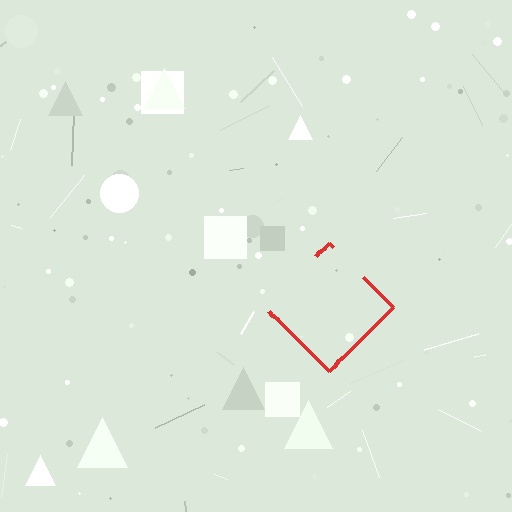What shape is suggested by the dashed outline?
The dashed outline suggests a diamond.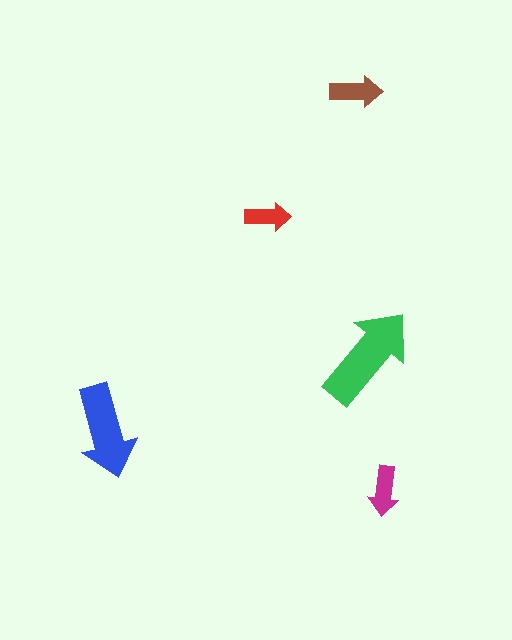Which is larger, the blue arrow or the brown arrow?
The blue one.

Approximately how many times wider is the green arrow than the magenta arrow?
About 2 times wider.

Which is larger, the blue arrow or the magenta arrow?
The blue one.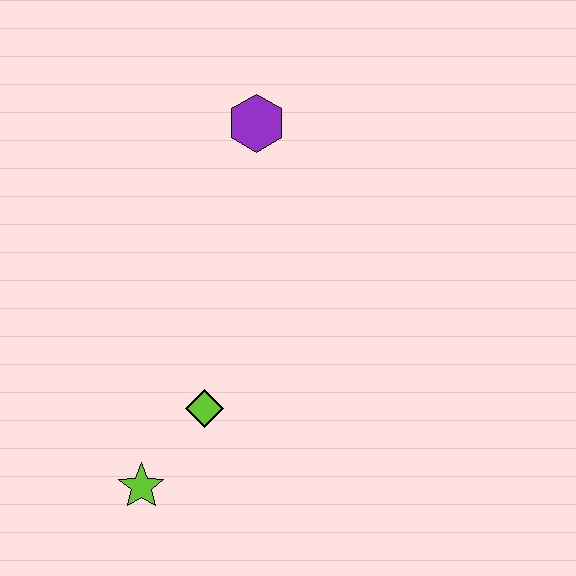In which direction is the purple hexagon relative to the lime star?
The purple hexagon is above the lime star.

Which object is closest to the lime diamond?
The lime star is closest to the lime diamond.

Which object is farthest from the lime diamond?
The purple hexagon is farthest from the lime diamond.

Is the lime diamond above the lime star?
Yes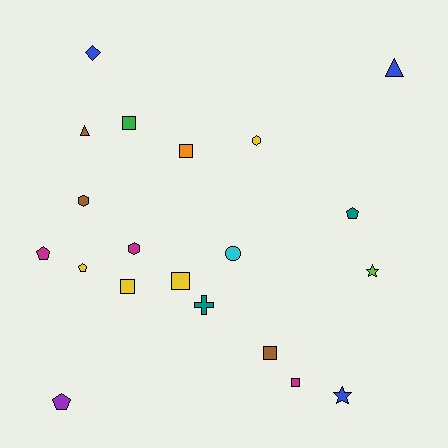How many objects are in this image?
There are 20 objects.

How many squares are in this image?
There are 6 squares.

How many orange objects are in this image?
There is 1 orange object.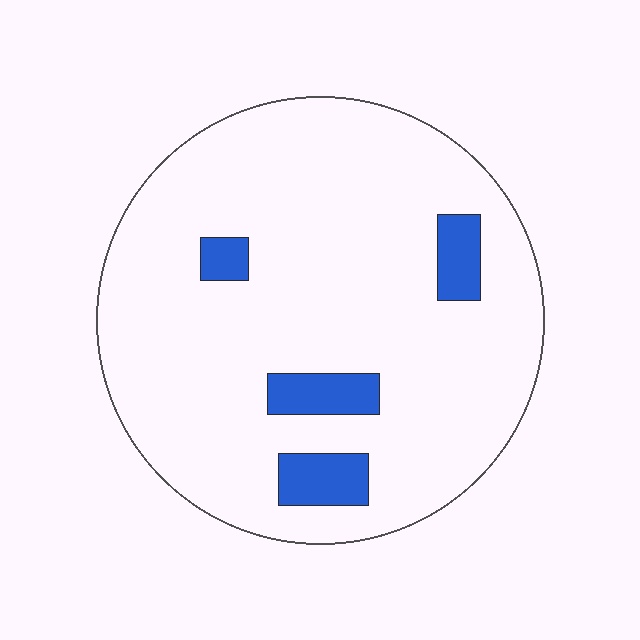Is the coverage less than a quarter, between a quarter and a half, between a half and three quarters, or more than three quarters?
Less than a quarter.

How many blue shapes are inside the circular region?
4.